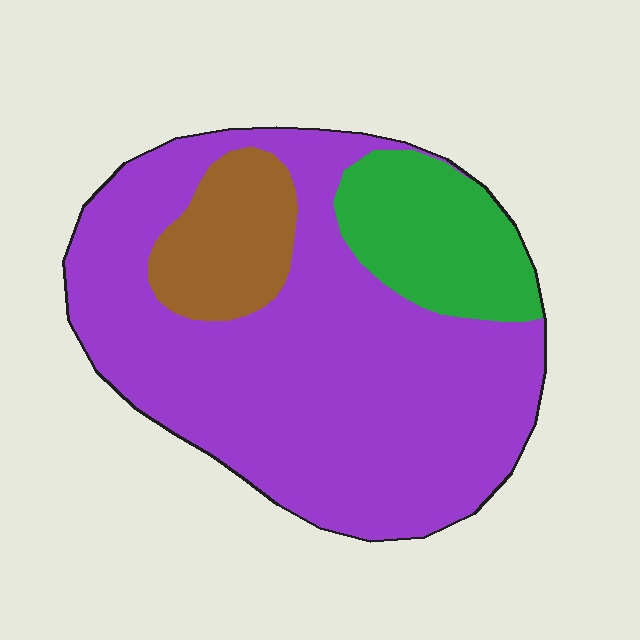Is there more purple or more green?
Purple.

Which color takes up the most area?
Purple, at roughly 70%.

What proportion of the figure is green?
Green takes up less than a sixth of the figure.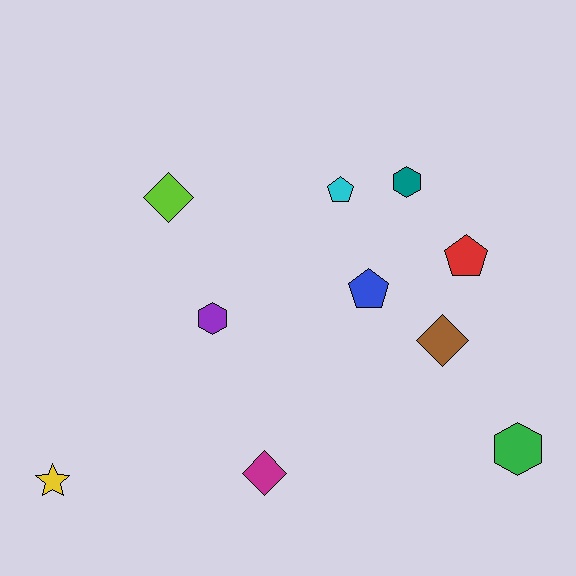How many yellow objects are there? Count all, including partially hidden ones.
There is 1 yellow object.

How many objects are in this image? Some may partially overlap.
There are 10 objects.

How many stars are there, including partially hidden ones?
There is 1 star.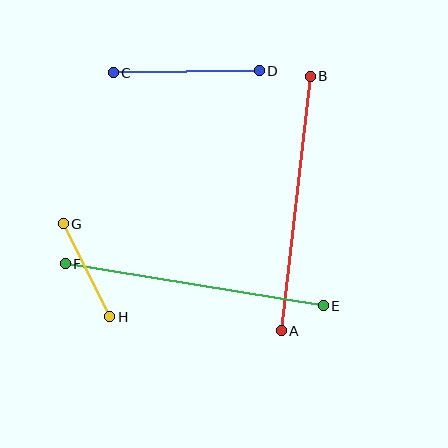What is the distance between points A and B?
The distance is approximately 256 pixels.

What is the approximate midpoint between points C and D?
The midpoint is at approximately (186, 72) pixels.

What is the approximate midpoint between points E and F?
The midpoint is at approximately (194, 285) pixels.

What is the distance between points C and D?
The distance is approximately 146 pixels.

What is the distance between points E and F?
The distance is approximately 261 pixels.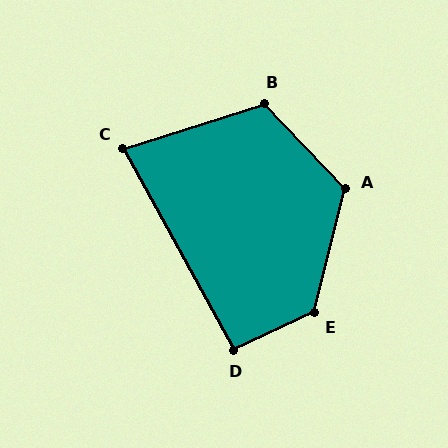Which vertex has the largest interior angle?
E, at approximately 129 degrees.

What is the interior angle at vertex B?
Approximately 116 degrees (obtuse).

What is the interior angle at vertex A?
Approximately 122 degrees (obtuse).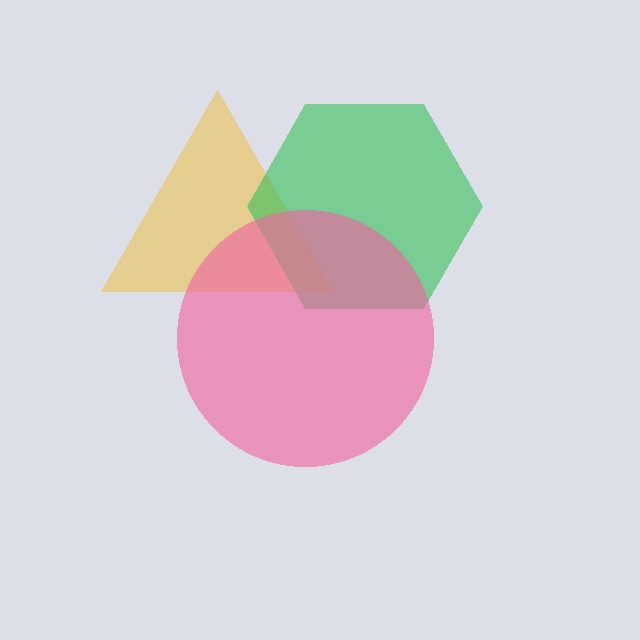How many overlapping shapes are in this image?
There are 3 overlapping shapes in the image.